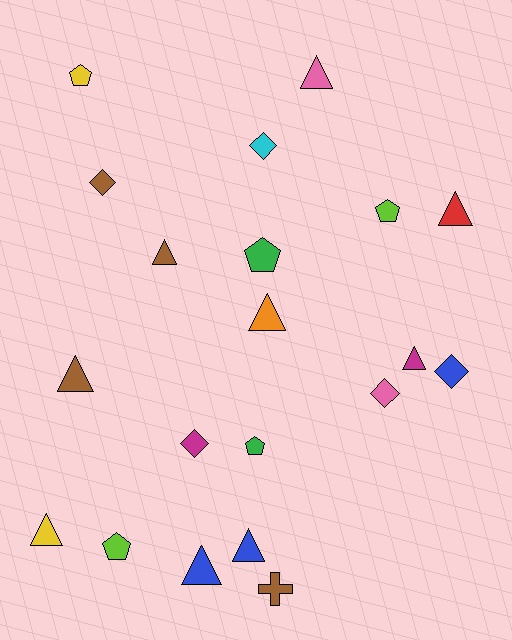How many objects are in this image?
There are 20 objects.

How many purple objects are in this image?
There are no purple objects.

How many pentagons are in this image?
There are 5 pentagons.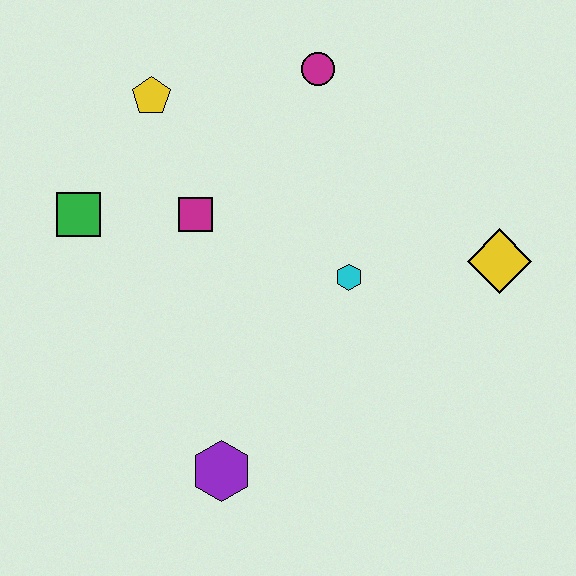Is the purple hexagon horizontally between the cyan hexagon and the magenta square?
Yes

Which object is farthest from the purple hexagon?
The magenta circle is farthest from the purple hexagon.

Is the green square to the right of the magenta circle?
No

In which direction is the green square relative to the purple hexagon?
The green square is above the purple hexagon.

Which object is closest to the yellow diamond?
The cyan hexagon is closest to the yellow diamond.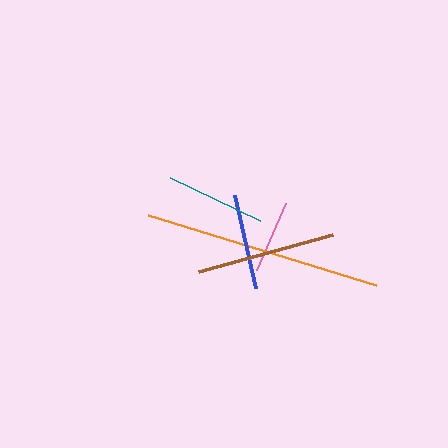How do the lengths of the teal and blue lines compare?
The teal and blue lines are approximately the same length.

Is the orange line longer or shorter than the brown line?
The orange line is longer than the brown line.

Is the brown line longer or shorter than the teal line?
The brown line is longer than the teal line.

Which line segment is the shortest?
The pink line is the shortest at approximately 73 pixels.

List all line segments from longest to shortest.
From longest to shortest: orange, brown, teal, blue, pink.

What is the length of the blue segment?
The blue segment is approximately 96 pixels long.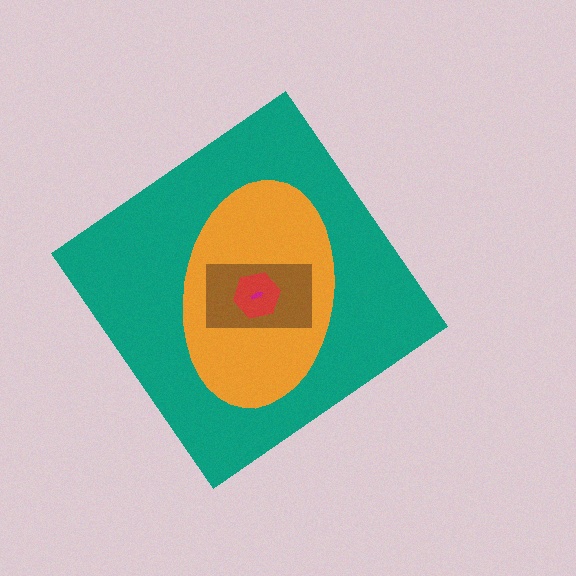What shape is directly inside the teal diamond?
The orange ellipse.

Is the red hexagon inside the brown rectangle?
Yes.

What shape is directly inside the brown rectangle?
The red hexagon.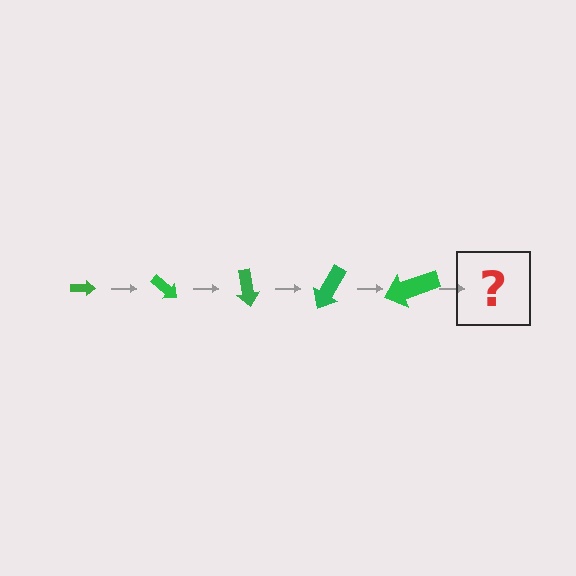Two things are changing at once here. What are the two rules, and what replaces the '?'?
The two rules are that the arrow grows larger each step and it rotates 40 degrees each step. The '?' should be an arrow, larger than the previous one and rotated 200 degrees from the start.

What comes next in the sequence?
The next element should be an arrow, larger than the previous one and rotated 200 degrees from the start.